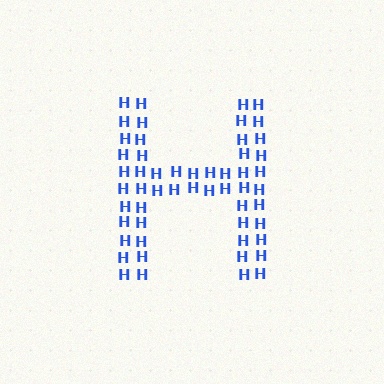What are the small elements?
The small elements are letter H's.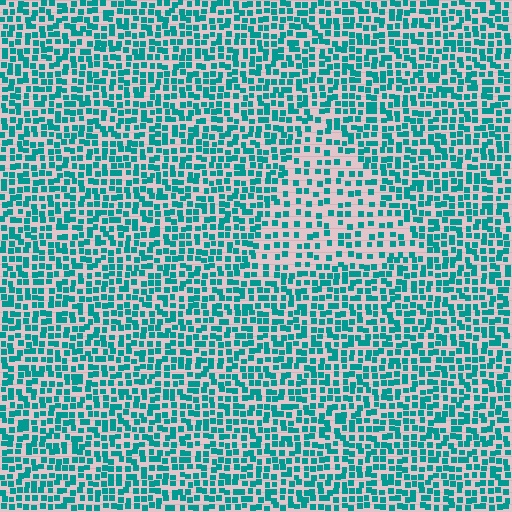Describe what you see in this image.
The image contains small teal elements arranged at two different densities. A triangle-shaped region is visible where the elements are less densely packed than the surrounding area.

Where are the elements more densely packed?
The elements are more densely packed outside the triangle boundary.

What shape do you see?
I see a triangle.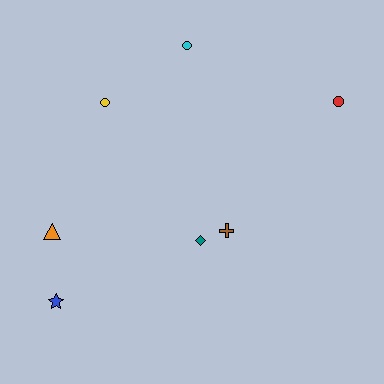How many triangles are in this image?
There is 1 triangle.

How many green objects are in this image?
There are no green objects.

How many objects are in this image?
There are 7 objects.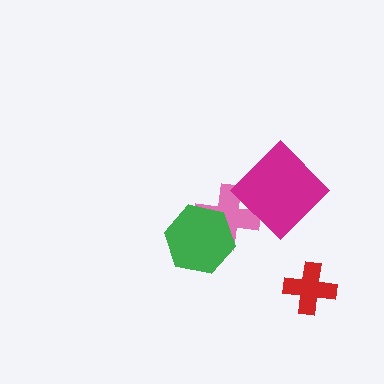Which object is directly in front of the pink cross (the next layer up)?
The magenta diamond is directly in front of the pink cross.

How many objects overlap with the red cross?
0 objects overlap with the red cross.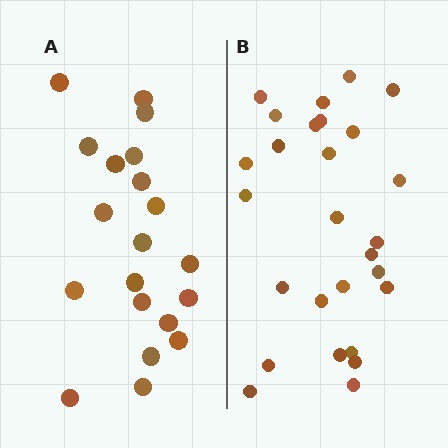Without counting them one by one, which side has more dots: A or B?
Region B (the right region) has more dots.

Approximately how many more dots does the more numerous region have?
Region B has roughly 8 or so more dots than region A.